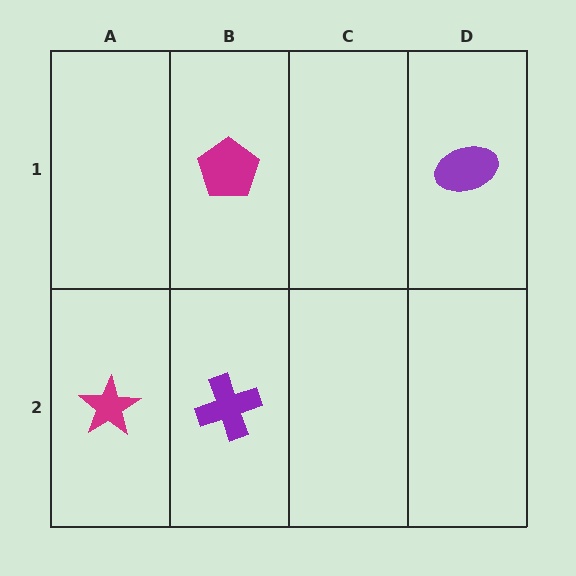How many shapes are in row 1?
2 shapes.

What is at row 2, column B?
A purple cross.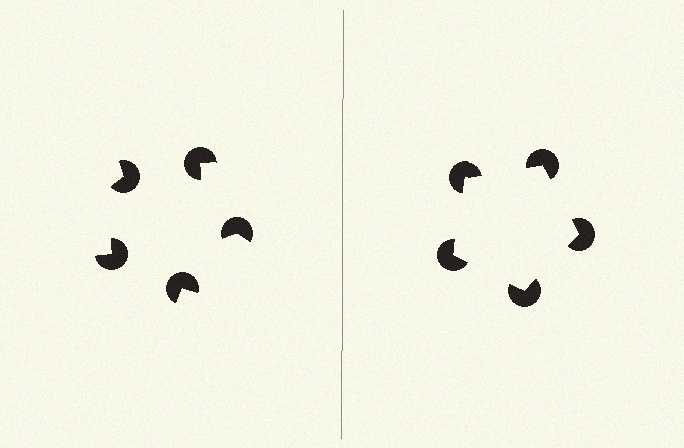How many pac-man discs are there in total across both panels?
10 — 5 on each side.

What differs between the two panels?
The pac-man discs are positioned identically on both sides; only the wedge orientations differ. On the right they align to a pentagon; on the left they are misaligned.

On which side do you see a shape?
An illusory pentagon appears on the right side. On the left side the wedge cuts are rotated, so no coherent shape forms.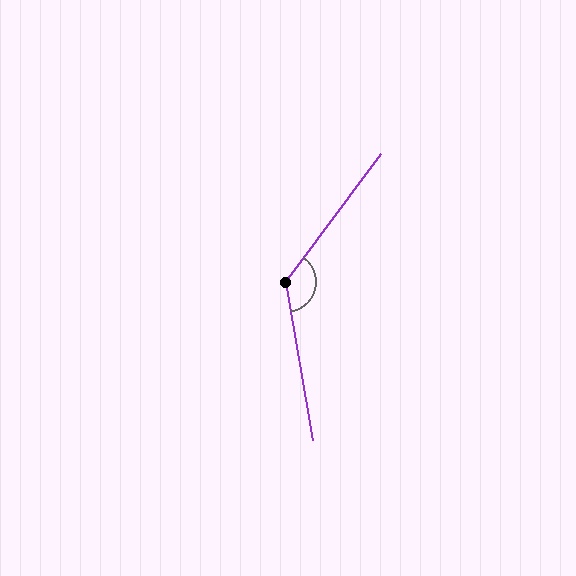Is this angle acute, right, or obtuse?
It is obtuse.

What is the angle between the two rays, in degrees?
Approximately 133 degrees.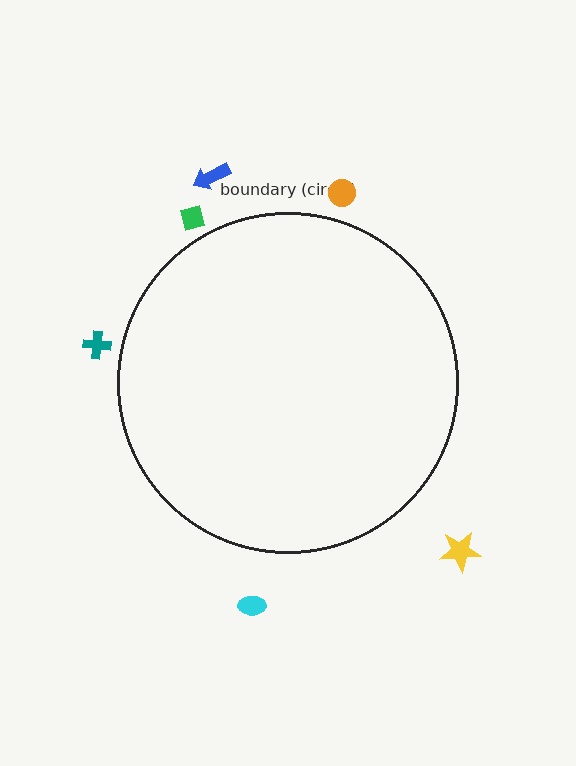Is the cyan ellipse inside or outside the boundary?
Outside.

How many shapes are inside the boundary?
0 inside, 6 outside.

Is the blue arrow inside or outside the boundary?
Outside.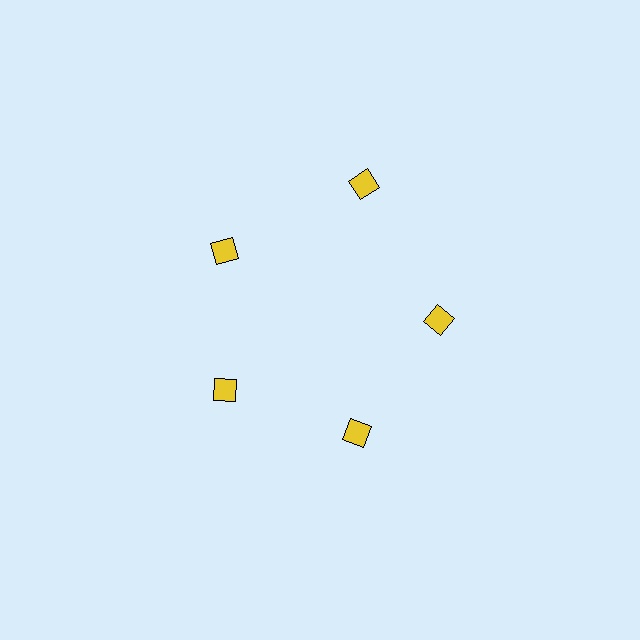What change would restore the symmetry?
The symmetry would be restored by moving it inward, back onto the ring so that all 5 squares sit at equal angles and equal distance from the center.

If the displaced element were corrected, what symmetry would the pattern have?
It would have 5-fold rotational symmetry — the pattern would map onto itself every 72 degrees.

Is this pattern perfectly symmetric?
No. The 5 yellow squares are arranged in a ring, but one element near the 1 o'clock position is pushed outward from the center, breaking the 5-fold rotational symmetry.